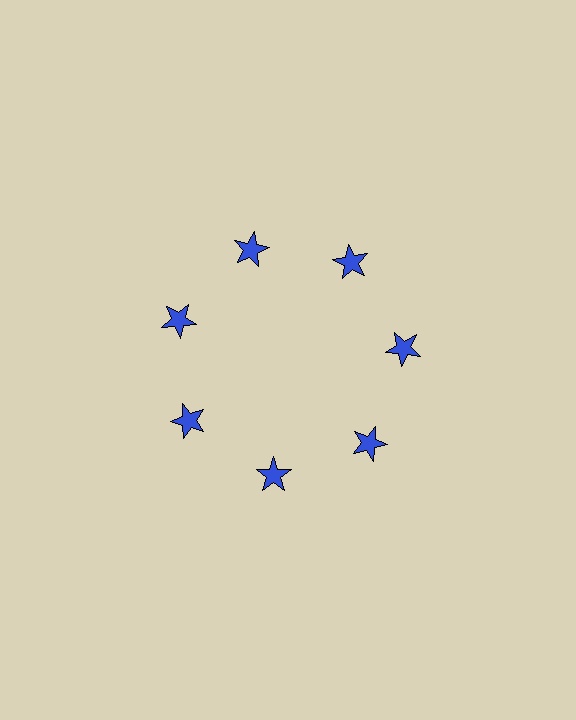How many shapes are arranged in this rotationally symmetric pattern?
There are 7 shapes, arranged in 7 groups of 1.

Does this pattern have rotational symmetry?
Yes, this pattern has 7-fold rotational symmetry. It looks the same after rotating 51 degrees around the center.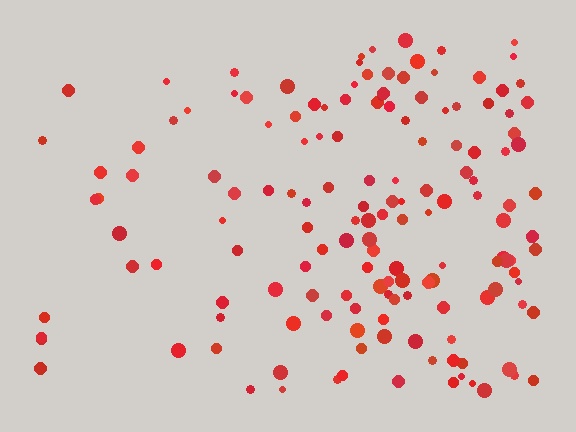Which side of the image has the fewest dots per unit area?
The left.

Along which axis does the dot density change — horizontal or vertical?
Horizontal.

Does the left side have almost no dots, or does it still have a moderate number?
Still a moderate number, just noticeably fewer than the right.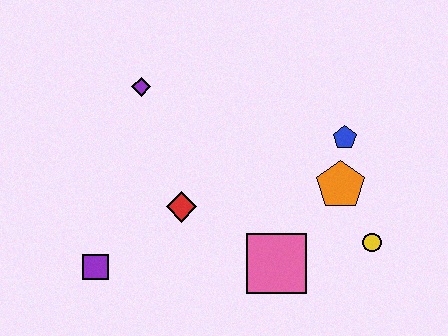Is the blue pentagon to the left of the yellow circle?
Yes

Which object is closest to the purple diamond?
The red diamond is closest to the purple diamond.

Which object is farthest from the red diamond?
The yellow circle is farthest from the red diamond.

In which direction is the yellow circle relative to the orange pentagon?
The yellow circle is below the orange pentagon.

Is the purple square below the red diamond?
Yes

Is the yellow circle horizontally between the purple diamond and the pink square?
No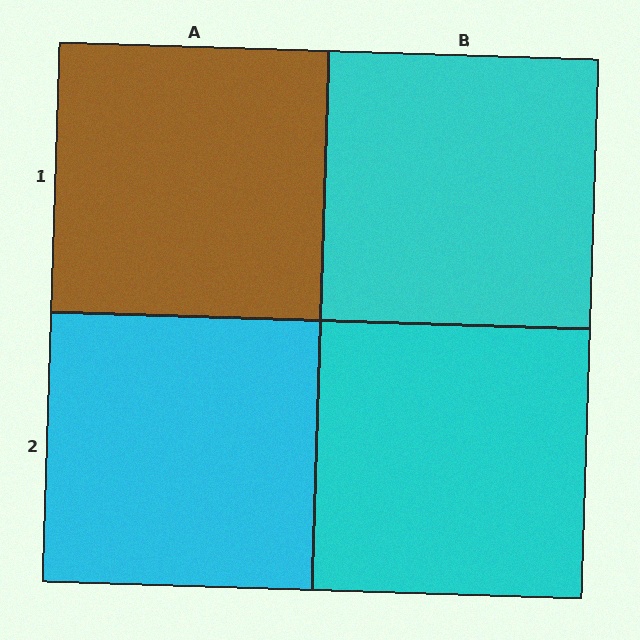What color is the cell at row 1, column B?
Cyan.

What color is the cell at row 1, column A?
Brown.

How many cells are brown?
1 cell is brown.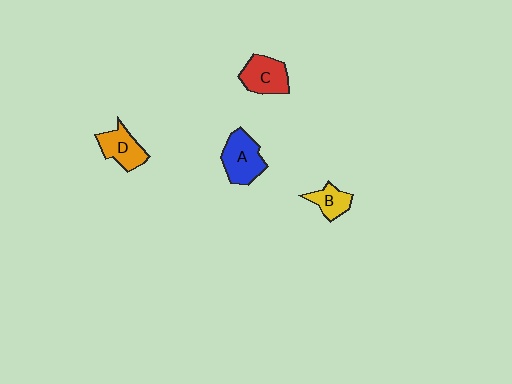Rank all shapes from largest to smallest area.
From largest to smallest: A (blue), C (red), D (orange), B (yellow).